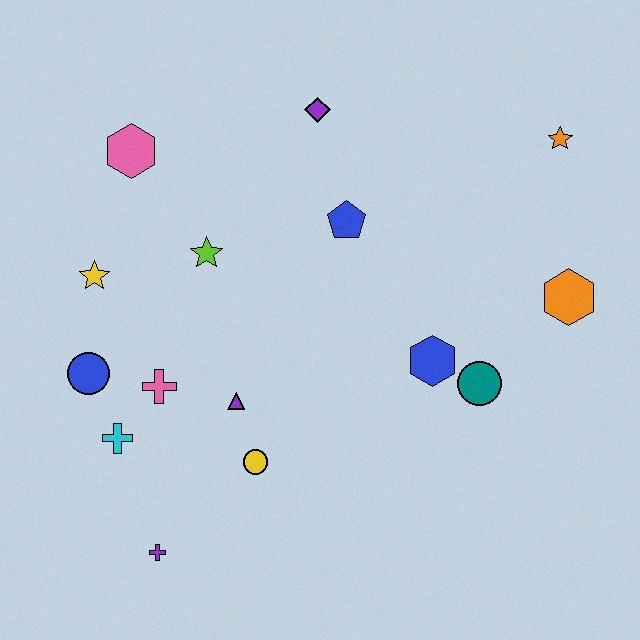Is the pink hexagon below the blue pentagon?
No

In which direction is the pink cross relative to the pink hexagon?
The pink cross is below the pink hexagon.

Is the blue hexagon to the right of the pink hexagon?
Yes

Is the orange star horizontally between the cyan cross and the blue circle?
No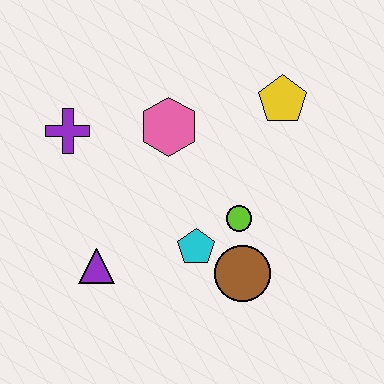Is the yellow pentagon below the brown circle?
No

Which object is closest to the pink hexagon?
The purple cross is closest to the pink hexagon.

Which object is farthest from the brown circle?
The purple cross is farthest from the brown circle.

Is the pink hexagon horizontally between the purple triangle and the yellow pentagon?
Yes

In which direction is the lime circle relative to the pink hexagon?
The lime circle is below the pink hexagon.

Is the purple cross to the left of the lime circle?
Yes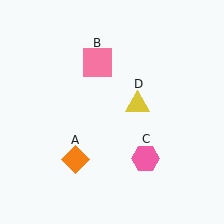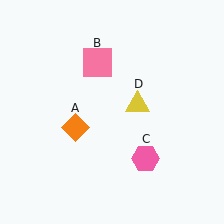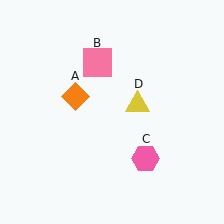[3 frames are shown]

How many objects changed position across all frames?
1 object changed position: orange diamond (object A).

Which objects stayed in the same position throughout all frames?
Pink square (object B) and pink hexagon (object C) and yellow triangle (object D) remained stationary.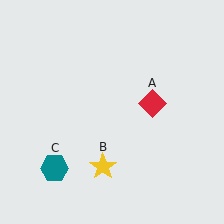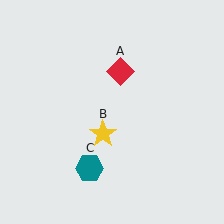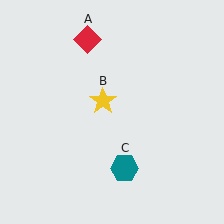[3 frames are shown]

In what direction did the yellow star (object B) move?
The yellow star (object B) moved up.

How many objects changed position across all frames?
3 objects changed position: red diamond (object A), yellow star (object B), teal hexagon (object C).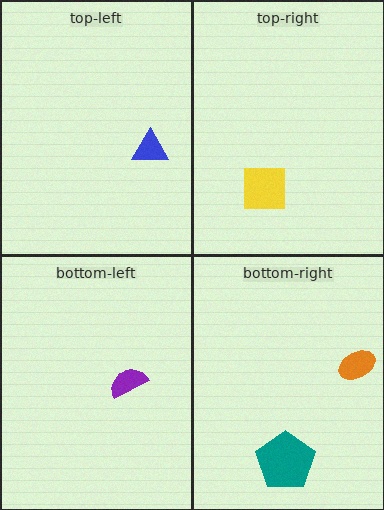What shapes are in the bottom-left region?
The purple semicircle.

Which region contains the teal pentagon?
The bottom-right region.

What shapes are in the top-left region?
The blue triangle.